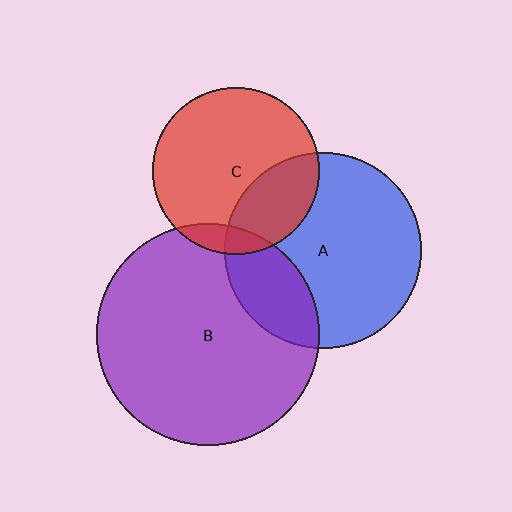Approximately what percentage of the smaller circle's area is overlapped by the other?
Approximately 30%.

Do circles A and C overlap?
Yes.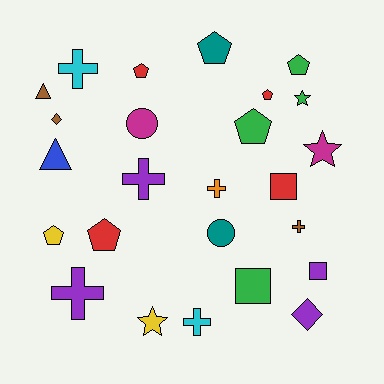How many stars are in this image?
There are 3 stars.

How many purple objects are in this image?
There are 4 purple objects.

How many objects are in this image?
There are 25 objects.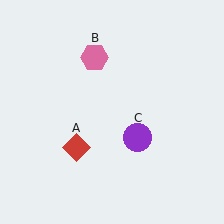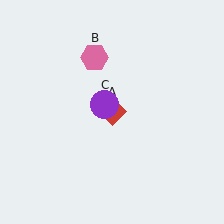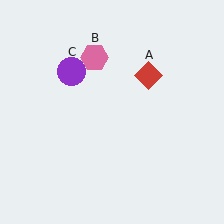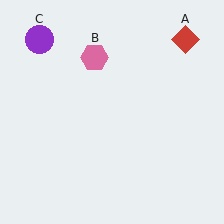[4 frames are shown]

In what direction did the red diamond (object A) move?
The red diamond (object A) moved up and to the right.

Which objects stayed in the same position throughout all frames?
Pink hexagon (object B) remained stationary.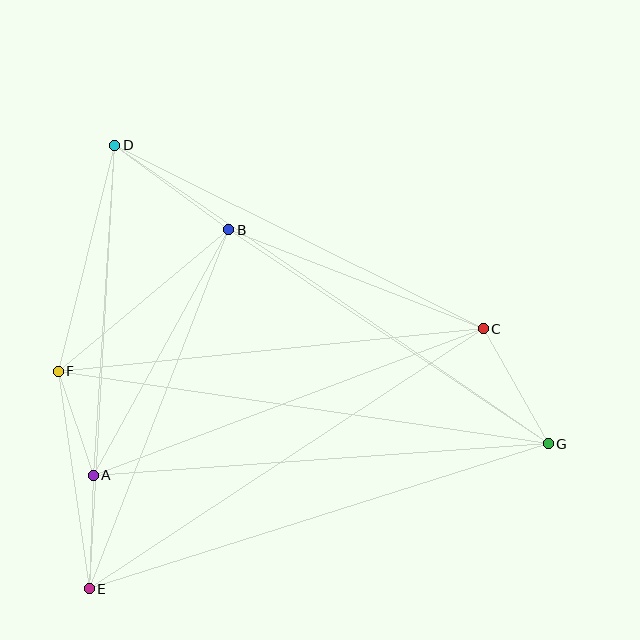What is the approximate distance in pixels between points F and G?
The distance between F and G is approximately 496 pixels.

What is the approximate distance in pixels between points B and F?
The distance between B and F is approximately 222 pixels.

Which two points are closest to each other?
Points A and F are closest to each other.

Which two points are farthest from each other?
Points D and G are farthest from each other.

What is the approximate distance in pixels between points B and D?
The distance between B and D is approximately 142 pixels.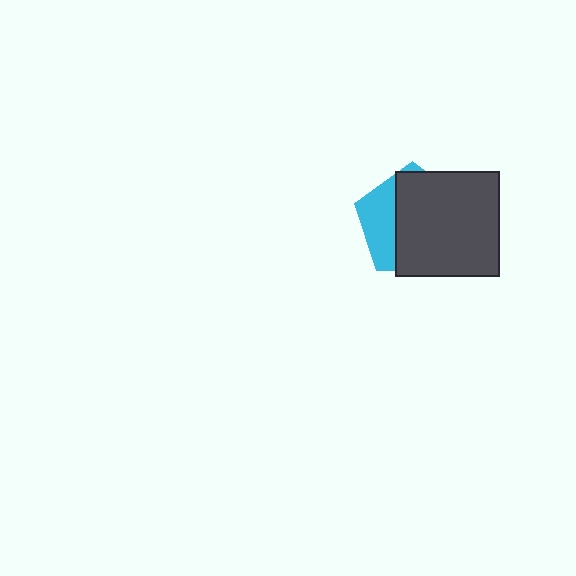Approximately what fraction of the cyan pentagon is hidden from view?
Roughly 68% of the cyan pentagon is hidden behind the dark gray square.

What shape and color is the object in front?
The object in front is a dark gray square.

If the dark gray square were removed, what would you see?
You would see the complete cyan pentagon.